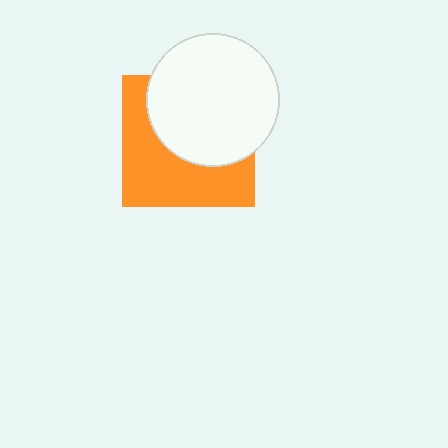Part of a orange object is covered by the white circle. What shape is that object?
It is a square.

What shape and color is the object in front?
The object in front is a white circle.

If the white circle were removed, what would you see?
You would see the complete orange square.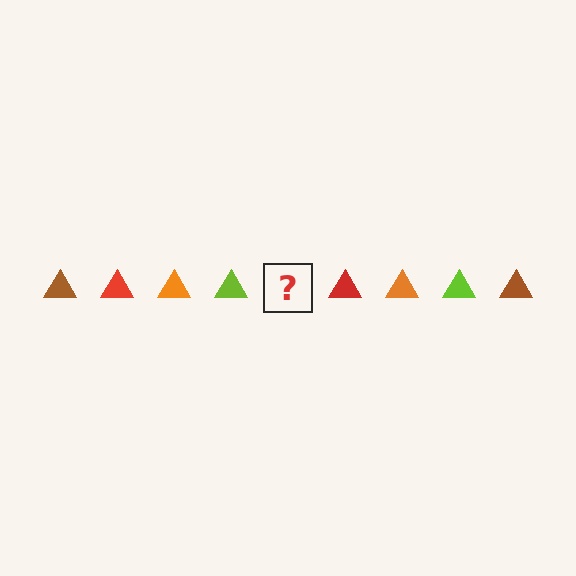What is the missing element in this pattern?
The missing element is a brown triangle.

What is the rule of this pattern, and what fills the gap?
The rule is that the pattern cycles through brown, red, orange, lime triangles. The gap should be filled with a brown triangle.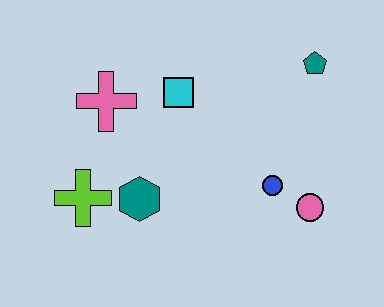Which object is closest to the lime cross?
The teal hexagon is closest to the lime cross.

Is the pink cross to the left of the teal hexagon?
Yes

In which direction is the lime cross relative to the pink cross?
The lime cross is below the pink cross.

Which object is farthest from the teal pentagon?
The lime cross is farthest from the teal pentagon.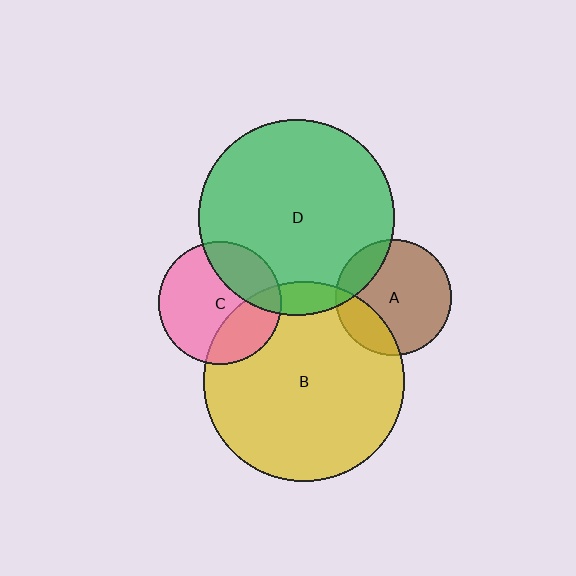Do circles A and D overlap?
Yes.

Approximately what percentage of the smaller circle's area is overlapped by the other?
Approximately 15%.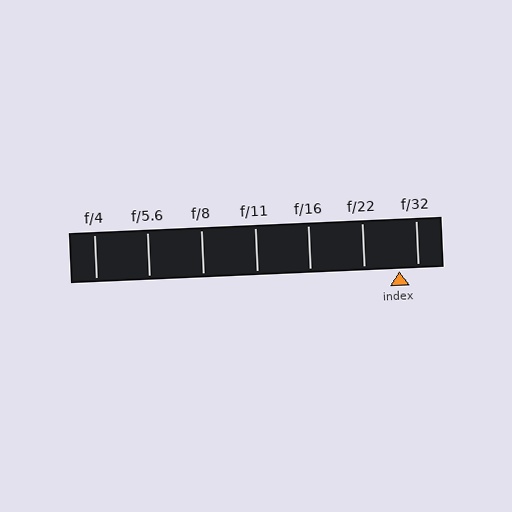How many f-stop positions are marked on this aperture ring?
There are 7 f-stop positions marked.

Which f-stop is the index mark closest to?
The index mark is closest to f/32.